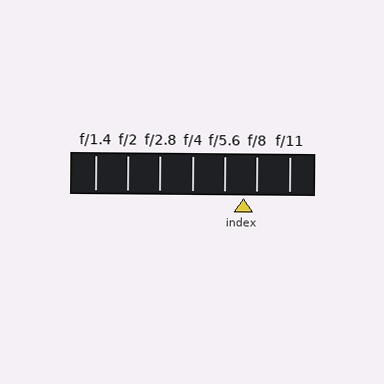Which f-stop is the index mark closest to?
The index mark is closest to f/8.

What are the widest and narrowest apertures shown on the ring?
The widest aperture shown is f/1.4 and the narrowest is f/11.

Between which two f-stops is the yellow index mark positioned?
The index mark is between f/5.6 and f/8.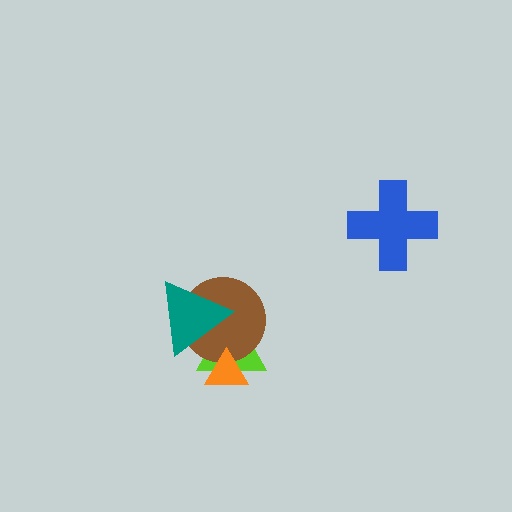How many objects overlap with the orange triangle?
2 objects overlap with the orange triangle.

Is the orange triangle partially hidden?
No, no other shape covers it.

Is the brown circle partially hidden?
Yes, it is partially covered by another shape.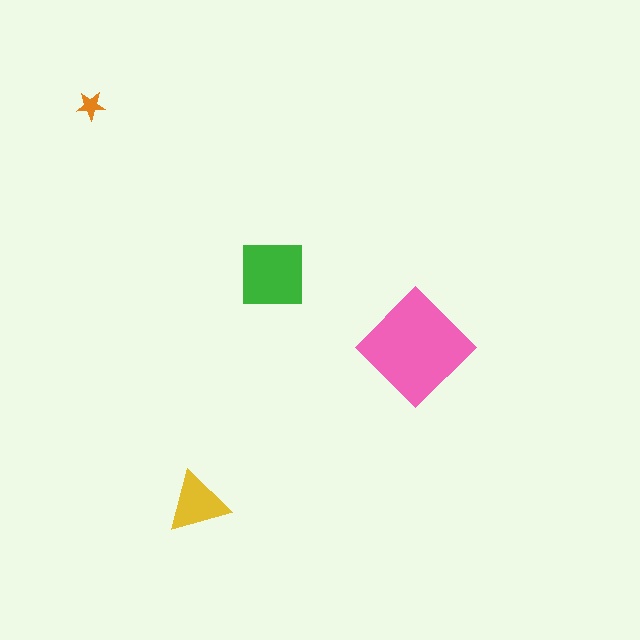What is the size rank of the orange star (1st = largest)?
4th.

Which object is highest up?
The orange star is topmost.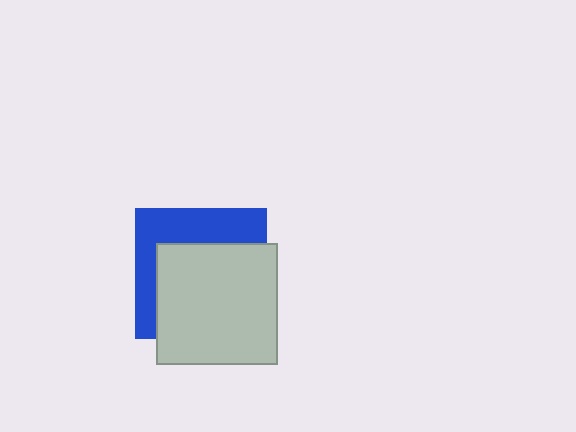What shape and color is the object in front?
The object in front is a light gray square.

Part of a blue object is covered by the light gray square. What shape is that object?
It is a square.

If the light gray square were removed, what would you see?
You would see the complete blue square.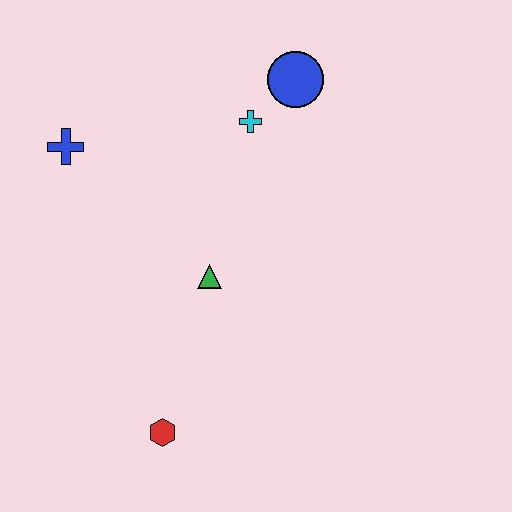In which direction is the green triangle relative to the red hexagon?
The green triangle is above the red hexagon.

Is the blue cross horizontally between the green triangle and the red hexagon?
No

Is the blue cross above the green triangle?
Yes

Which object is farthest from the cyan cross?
The red hexagon is farthest from the cyan cross.